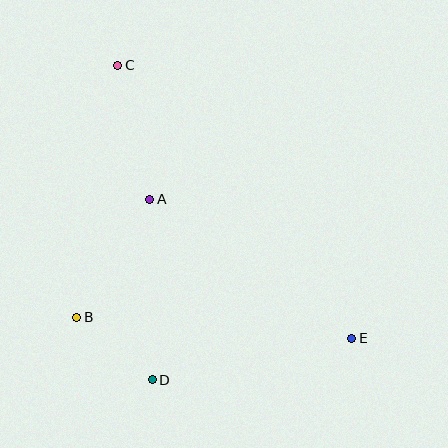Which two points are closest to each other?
Points B and D are closest to each other.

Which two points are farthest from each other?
Points C and E are farthest from each other.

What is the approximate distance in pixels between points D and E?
The distance between D and E is approximately 203 pixels.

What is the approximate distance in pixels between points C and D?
The distance between C and D is approximately 316 pixels.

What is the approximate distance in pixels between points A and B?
The distance between A and B is approximately 139 pixels.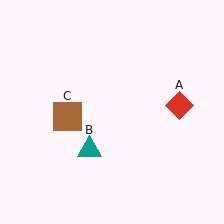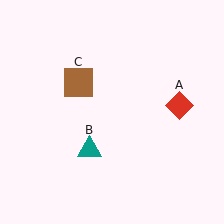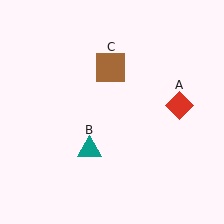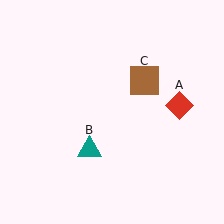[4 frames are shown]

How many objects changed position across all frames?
1 object changed position: brown square (object C).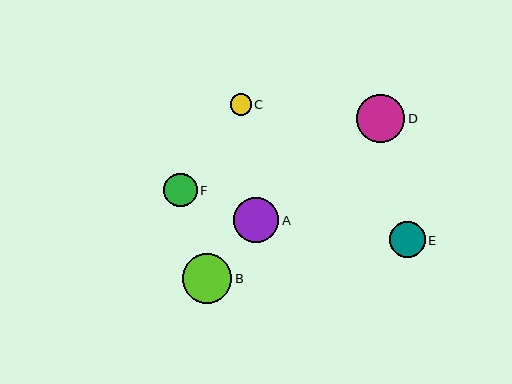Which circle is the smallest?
Circle C is the smallest with a size of approximately 21 pixels.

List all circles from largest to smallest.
From largest to smallest: B, D, A, E, F, C.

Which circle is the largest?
Circle B is the largest with a size of approximately 50 pixels.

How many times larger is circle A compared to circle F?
Circle A is approximately 1.3 times the size of circle F.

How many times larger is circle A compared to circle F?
Circle A is approximately 1.3 times the size of circle F.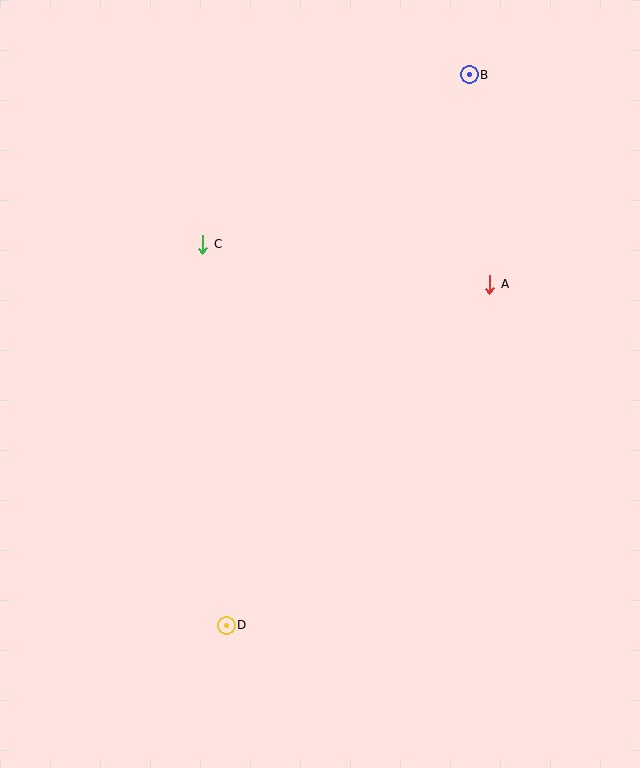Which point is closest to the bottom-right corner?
Point D is closest to the bottom-right corner.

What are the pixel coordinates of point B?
Point B is at (469, 75).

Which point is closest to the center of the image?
Point C at (203, 244) is closest to the center.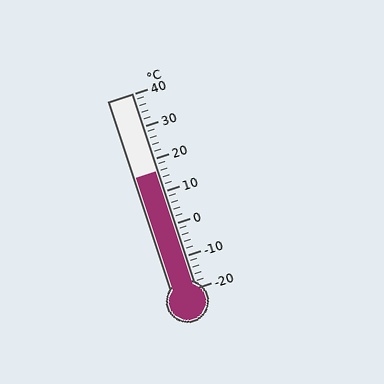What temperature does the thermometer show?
The thermometer shows approximately 16°C.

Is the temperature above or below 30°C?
The temperature is below 30°C.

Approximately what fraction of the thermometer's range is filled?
The thermometer is filled to approximately 60% of its range.